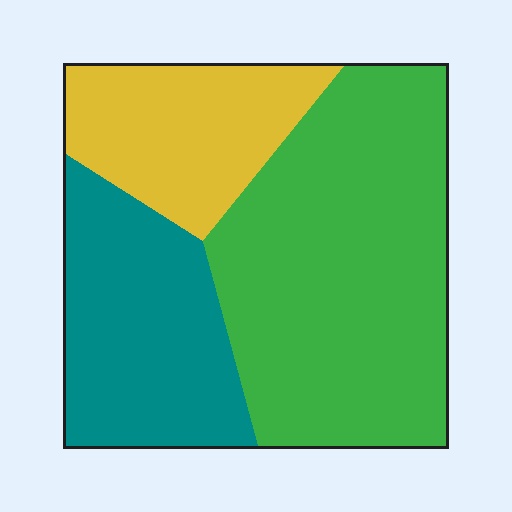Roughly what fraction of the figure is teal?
Teal takes up about one quarter (1/4) of the figure.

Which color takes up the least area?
Yellow, at roughly 20%.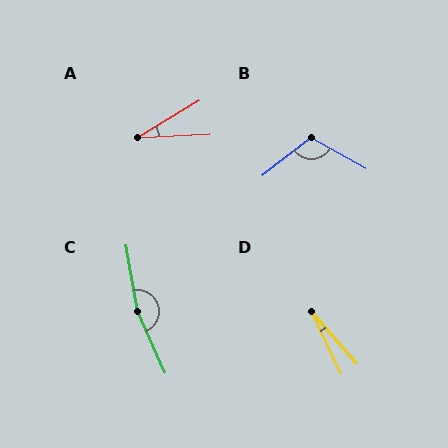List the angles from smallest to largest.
D (16°), A (29°), B (113°), C (166°).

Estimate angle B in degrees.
Approximately 113 degrees.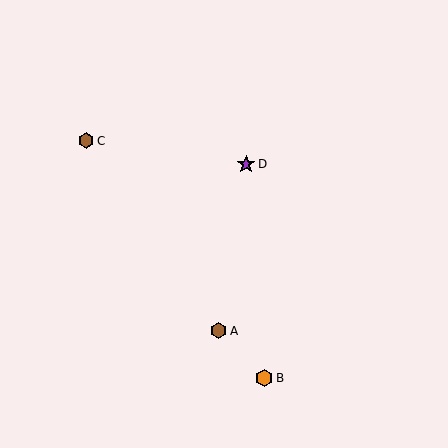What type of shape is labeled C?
Shape C is a brown hexagon.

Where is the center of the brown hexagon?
The center of the brown hexagon is at (86, 141).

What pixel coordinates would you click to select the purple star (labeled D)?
Click at (246, 164) to select the purple star D.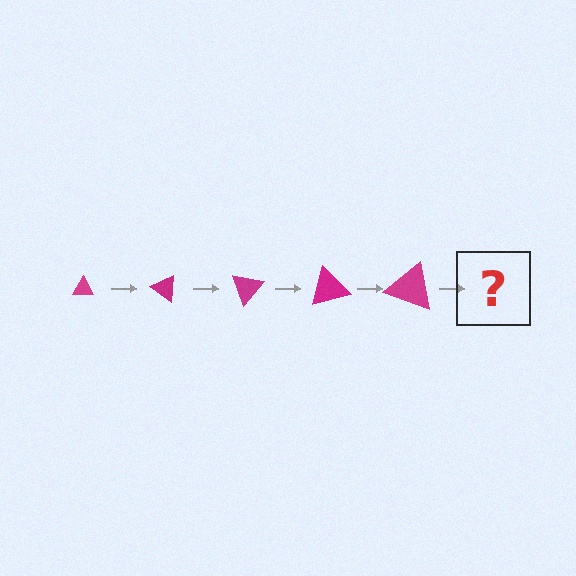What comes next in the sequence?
The next element should be a triangle, larger than the previous one and rotated 175 degrees from the start.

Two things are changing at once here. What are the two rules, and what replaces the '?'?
The two rules are that the triangle grows larger each step and it rotates 35 degrees each step. The '?' should be a triangle, larger than the previous one and rotated 175 degrees from the start.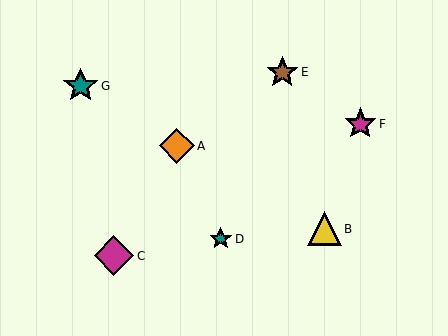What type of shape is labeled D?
Shape D is a teal star.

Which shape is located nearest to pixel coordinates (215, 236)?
The teal star (labeled D) at (221, 239) is nearest to that location.